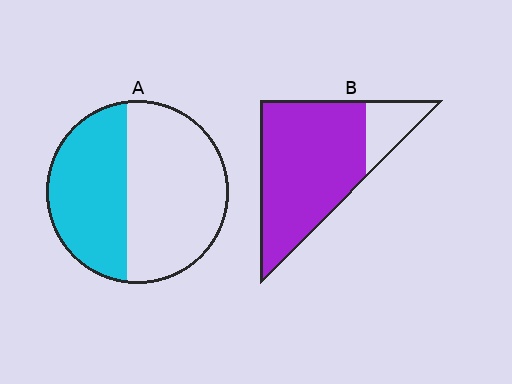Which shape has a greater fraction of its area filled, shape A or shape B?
Shape B.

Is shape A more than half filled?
No.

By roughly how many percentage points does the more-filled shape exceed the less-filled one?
By roughly 40 percentage points (B over A).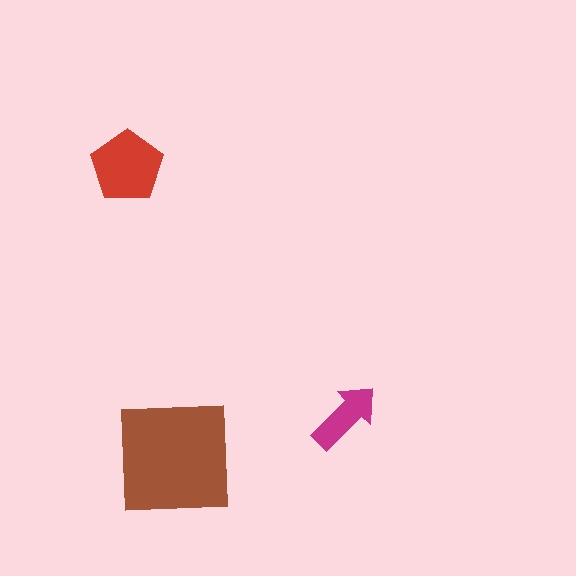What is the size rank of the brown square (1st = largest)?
1st.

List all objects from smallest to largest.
The magenta arrow, the red pentagon, the brown square.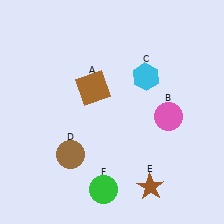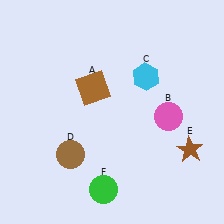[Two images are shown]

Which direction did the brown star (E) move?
The brown star (E) moved right.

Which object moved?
The brown star (E) moved right.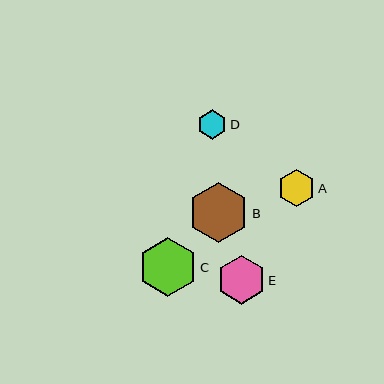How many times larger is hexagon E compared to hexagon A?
Hexagon E is approximately 1.3 times the size of hexagon A.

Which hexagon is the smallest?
Hexagon D is the smallest with a size of approximately 29 pixels.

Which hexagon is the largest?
Hexagon B is the largest with a size of approximately 60 pixels.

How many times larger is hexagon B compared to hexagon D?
Hexagon B is approximately 2.1 times the size of hexagon D.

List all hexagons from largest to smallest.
From largest to smallest: B, C, E, A, D.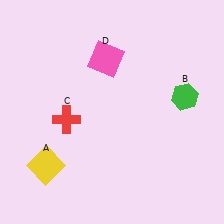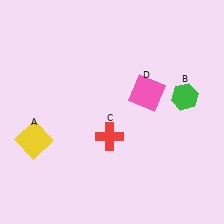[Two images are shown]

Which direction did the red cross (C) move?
The red cross (C) moved right.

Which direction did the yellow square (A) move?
The yellow square (A) moved up.